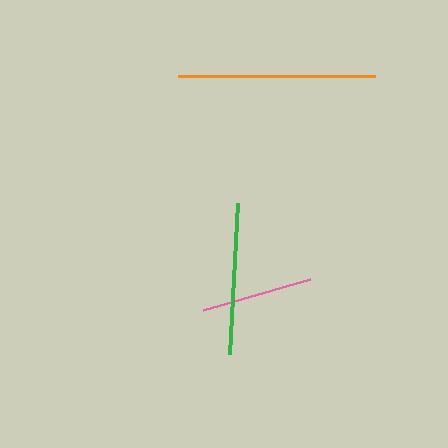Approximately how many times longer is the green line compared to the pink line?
The green line is approximately 1.4 times the length of the pink line.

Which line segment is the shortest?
The pink line is the shortest at approximately 111 pixels.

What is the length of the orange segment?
The orange segment is approximately 196 pixels long.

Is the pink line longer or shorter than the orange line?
The orange line is longer than the pink line.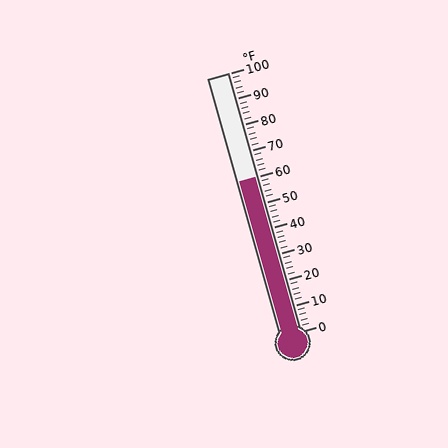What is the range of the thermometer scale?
The thermometer scale ranges from 0°F to 100°F.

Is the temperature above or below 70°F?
The temperature is below 70°F.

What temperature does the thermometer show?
The thermometer shows approximately 60°F.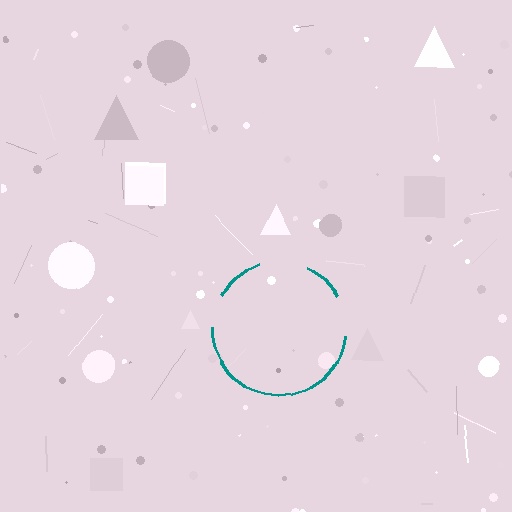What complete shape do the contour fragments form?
The contour fragments form a circle.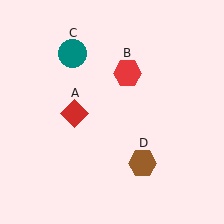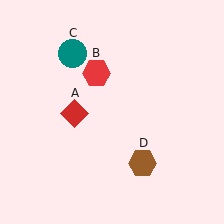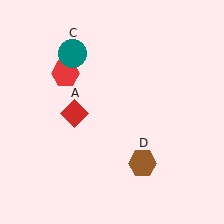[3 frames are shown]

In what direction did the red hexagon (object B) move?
The red hexagon (object B) moved left.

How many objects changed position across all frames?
1 object changed position: red hexagon (object B).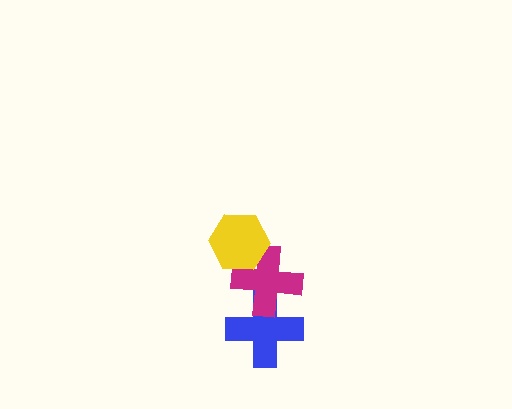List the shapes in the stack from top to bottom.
From top to bottom: the yellow hexagon, the magenta cross, the blue cross.